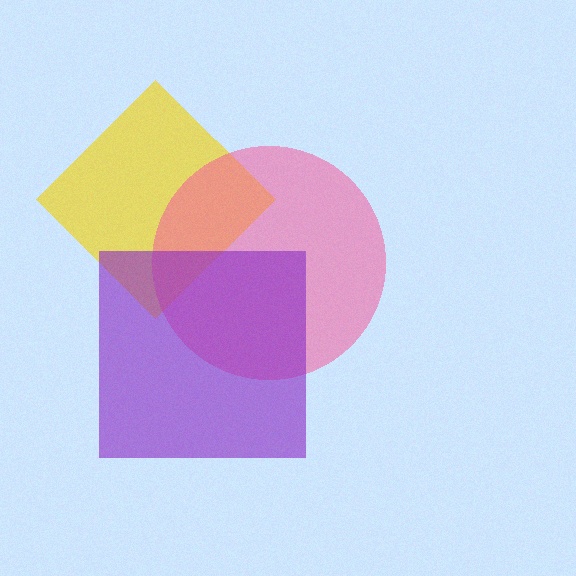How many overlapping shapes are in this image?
There are 3 overlapping shapes in the image.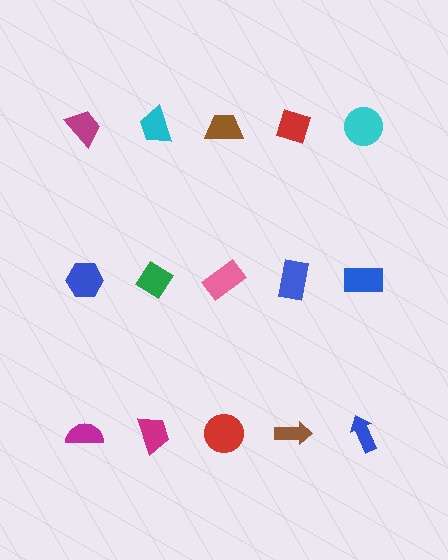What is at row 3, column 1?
A magenta semicircle.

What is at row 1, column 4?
A red diamond.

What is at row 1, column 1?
A magenta trapezoid.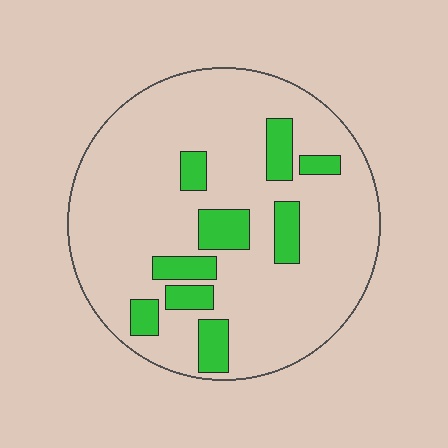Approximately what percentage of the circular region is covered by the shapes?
Approximately 15%.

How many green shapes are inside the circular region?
9.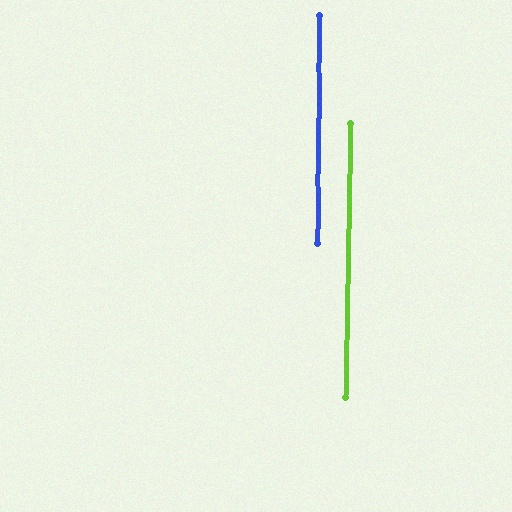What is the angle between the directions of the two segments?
Approximately 0 degrees.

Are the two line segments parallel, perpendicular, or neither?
Parallel — their directions differ by only 0.3°.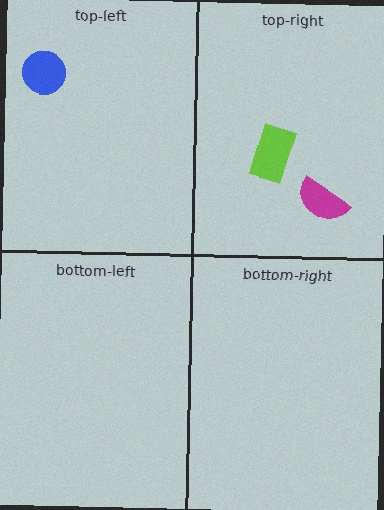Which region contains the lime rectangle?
The top-right region.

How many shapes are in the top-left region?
1.